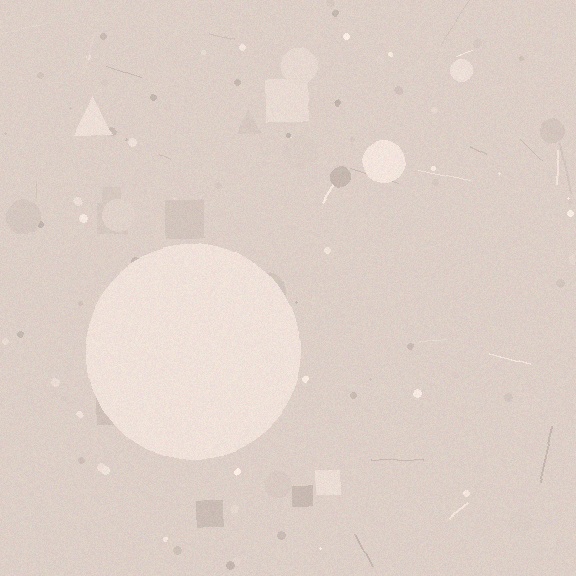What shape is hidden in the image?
A circle is hidden in the image.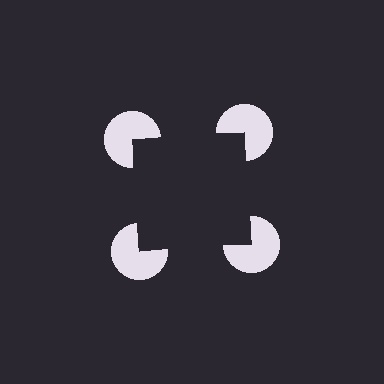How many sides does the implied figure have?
4 sides.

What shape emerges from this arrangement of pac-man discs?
An illusory square — its edges are inferred from the aligned wedge cuts in the pac-man discs, not physically drawn.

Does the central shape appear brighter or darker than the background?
It typically appears slightly darker than the background, even though no actual brightness change is drawn.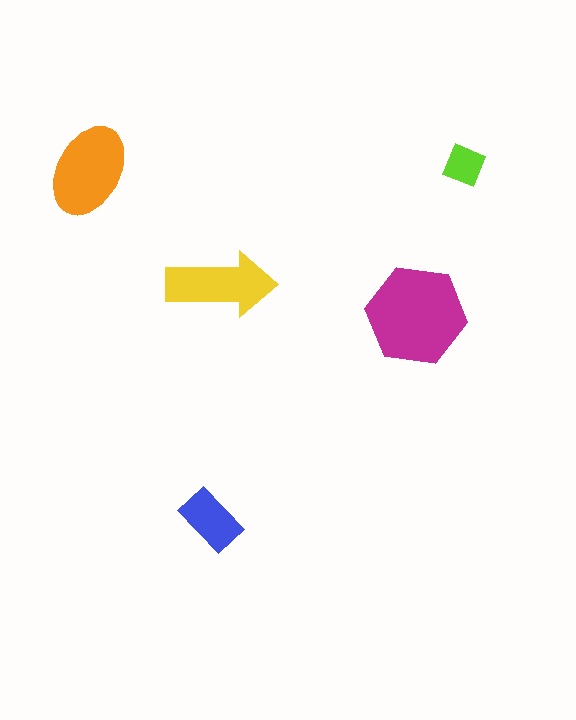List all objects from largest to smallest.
The magenta hexagon, the orange ellipse, the yellow arrow, the blue rectangle, the lime diamond.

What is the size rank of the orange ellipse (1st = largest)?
2nd.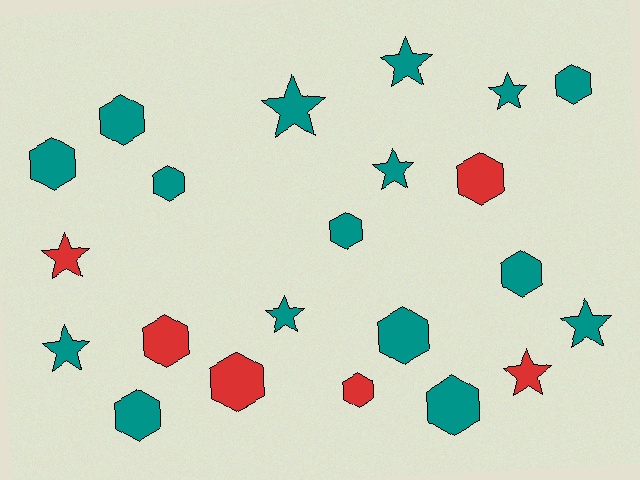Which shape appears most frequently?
Hexagon, with 13 objects.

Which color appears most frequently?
Teal, with 16 objects.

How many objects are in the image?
There are 22 objects.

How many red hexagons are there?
There are 4 red hexagons.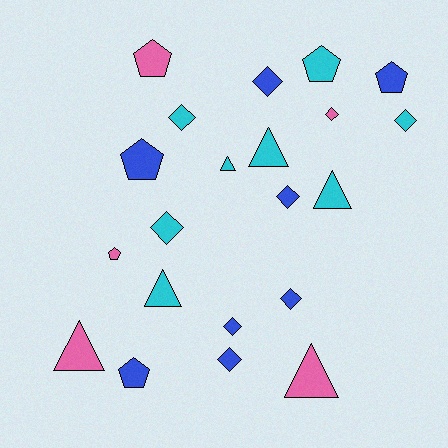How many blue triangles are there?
There are no blue triangles.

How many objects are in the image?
There are 21 objects.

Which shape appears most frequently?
Diamond, with 9 objects.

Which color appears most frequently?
Blue, with 8 objects.